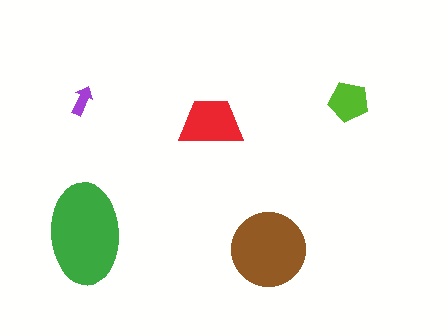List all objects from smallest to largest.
The purple arrow, the lime pentagon, the red trapezoid, the brown circle, the green ellipse.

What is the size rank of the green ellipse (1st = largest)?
1st.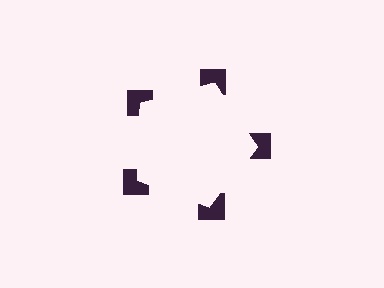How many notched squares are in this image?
There are 5 — one at each vertex of the illusory pentagon.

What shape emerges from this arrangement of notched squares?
An illusory pentagon — its edges are inferred from the aligned wedge cuts in the notched squares, not physically drawn.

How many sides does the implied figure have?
5 sides.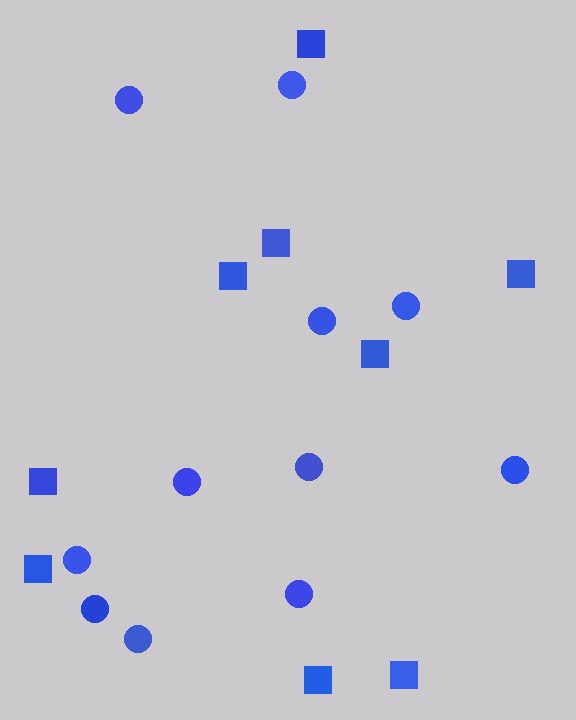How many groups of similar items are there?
There are 2 groups: one group of squares (9) and one group of circles (11).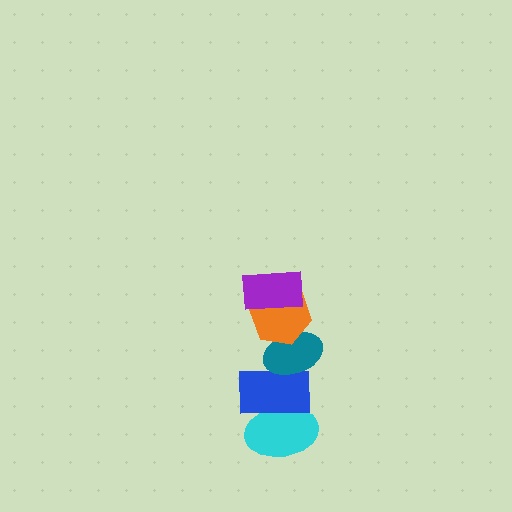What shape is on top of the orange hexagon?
The purple rectangle is on top of the orange hexagon.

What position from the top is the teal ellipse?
The teal ellipse is 3rd from the top.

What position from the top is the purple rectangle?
The purple rectangle is 1st from the top.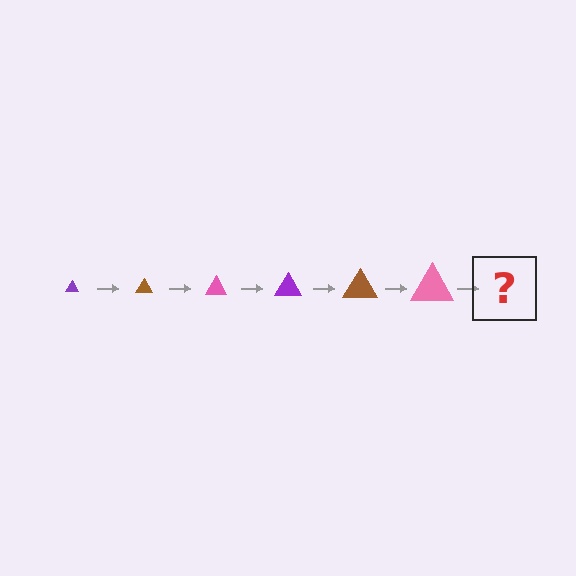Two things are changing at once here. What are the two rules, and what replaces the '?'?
The two rules are that the triangle grows larger each step and the color cycles through purple, brown, and pink. The '?' should be a purple triangle, larger than the previous one.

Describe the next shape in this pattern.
It should be a purple triangle, larger than the previous one.